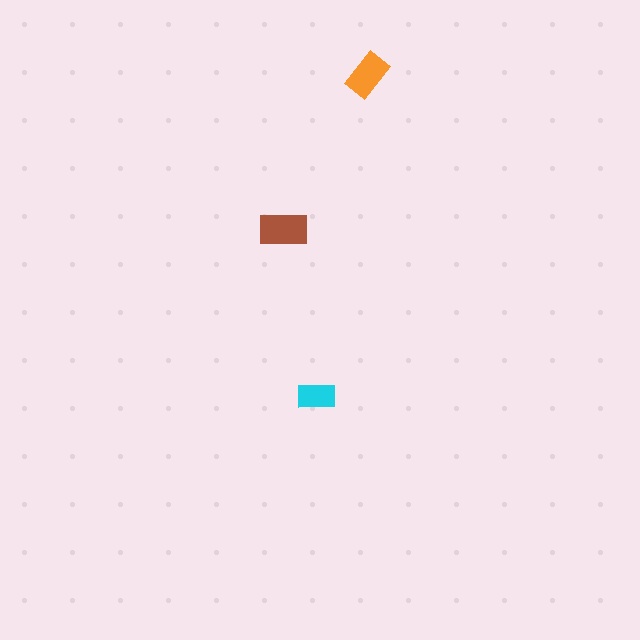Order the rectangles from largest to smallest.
the brown one, the orange one, the cyan one.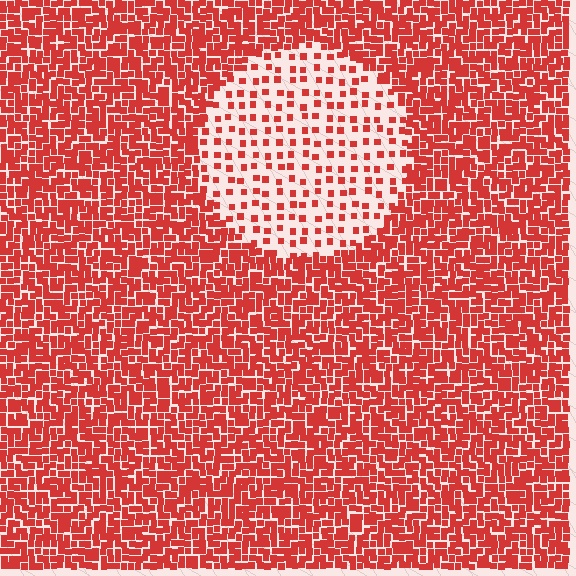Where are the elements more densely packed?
The elements are more densely packed outside the circle boundary.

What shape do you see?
I see a circle.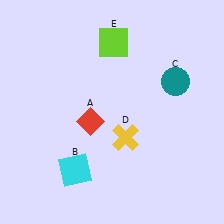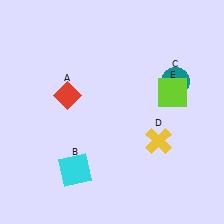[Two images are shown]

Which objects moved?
The objects that moved are: the red diamond (A), the yellow cross (D), the lime square (E).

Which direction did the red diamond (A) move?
The red diamond (A) moved up.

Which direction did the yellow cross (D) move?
The yellow cross (D) moved right.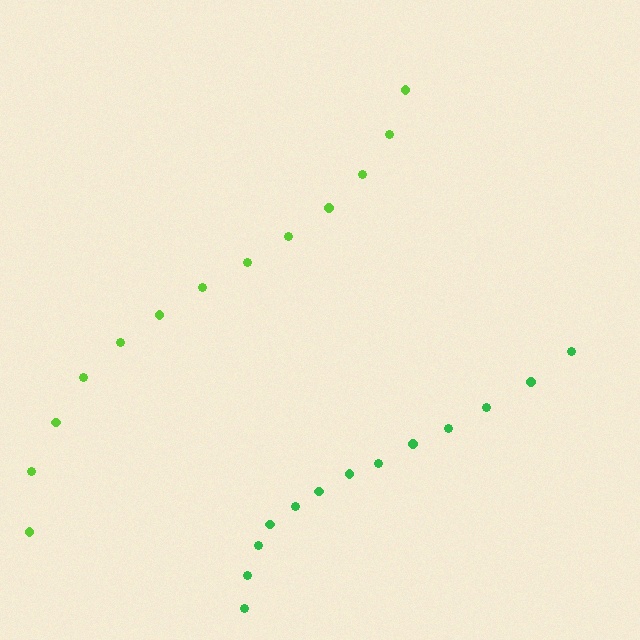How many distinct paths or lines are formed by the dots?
There are 2 distinct paths.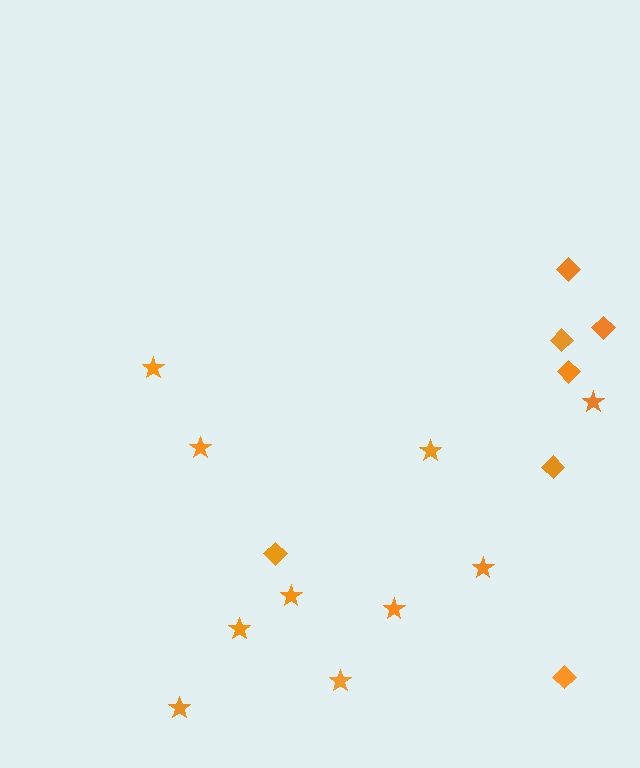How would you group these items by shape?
There are 2 groups: one group of diamonds (7) and one group of stars (10).